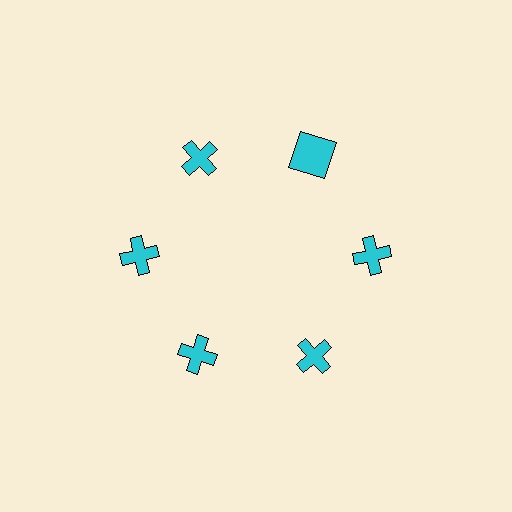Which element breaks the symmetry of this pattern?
The cyan square at roughly the 1 o'clock position breaks the symmetry. All other shapes are cyan crosses.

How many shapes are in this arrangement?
There are 6 shapes arranged in a ring pattern.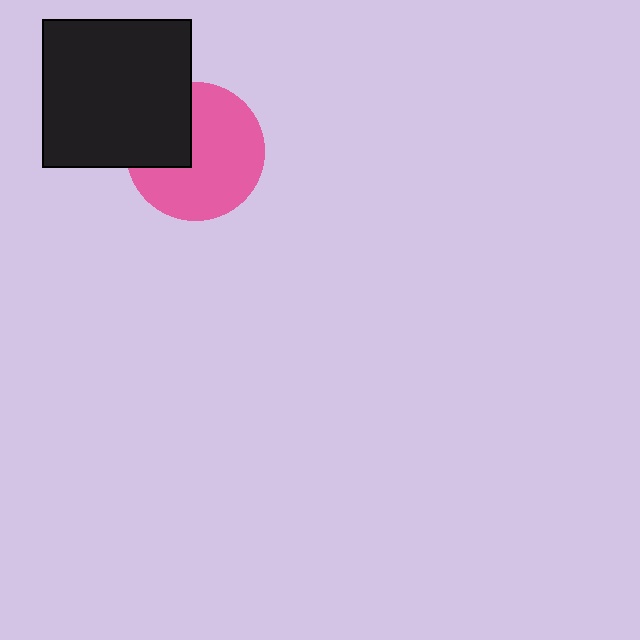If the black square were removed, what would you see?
You would see the complete pink circle.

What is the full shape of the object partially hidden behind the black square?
The partially hidden object is a pink circle.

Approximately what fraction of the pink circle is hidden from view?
Roughly 30% of the pink circle is hidden behind the black square.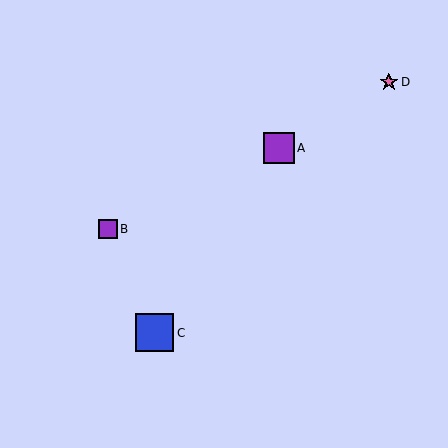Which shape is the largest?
The blue square (labeled C) is the largest.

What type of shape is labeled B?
Shape B is a purple square.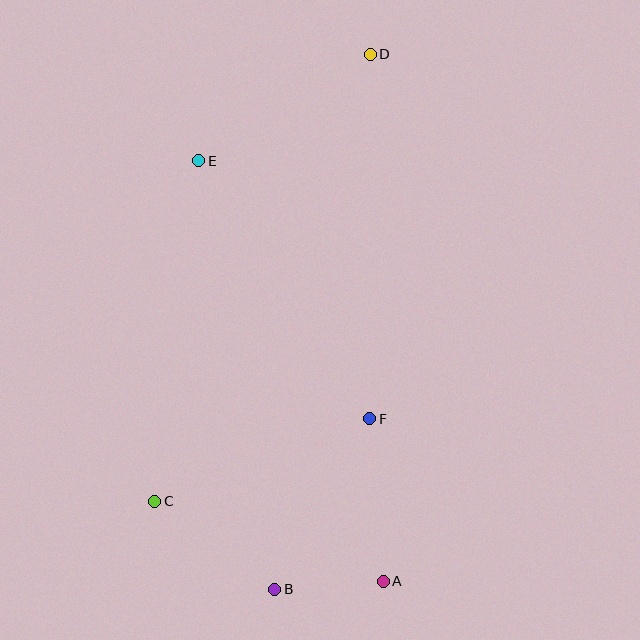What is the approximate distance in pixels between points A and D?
The distance between A and D is approximately 527 pixels.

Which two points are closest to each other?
Points A and B are closest to each other.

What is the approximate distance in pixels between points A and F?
The distance between A and F is approximately 163 pixels.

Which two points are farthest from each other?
Points B and D are farthest from each other.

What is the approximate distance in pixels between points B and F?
The distance between B and F is approximately 195 pixels.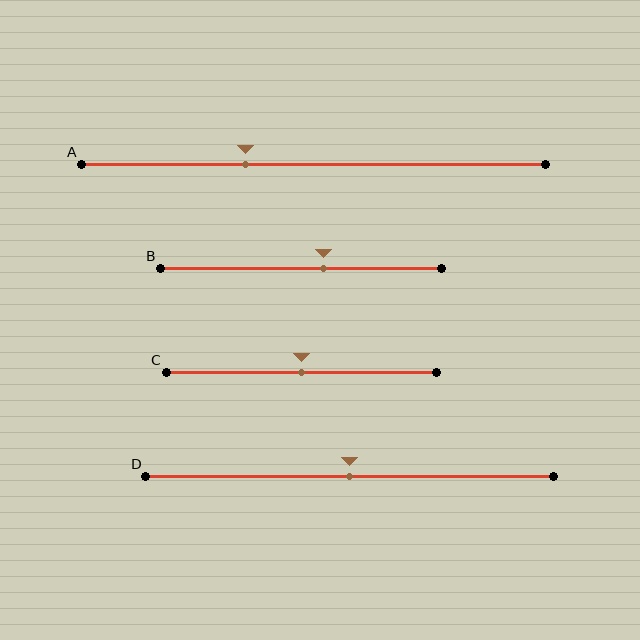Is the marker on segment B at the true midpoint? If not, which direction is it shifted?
No, the marker on segment B is shifted to the right by about 8% of the segment length.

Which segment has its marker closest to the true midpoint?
Segment C has its marker closest to the true midpoint.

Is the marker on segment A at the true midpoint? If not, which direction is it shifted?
No, the marker on segment A is shifted to the left by about 15% of the segment length.